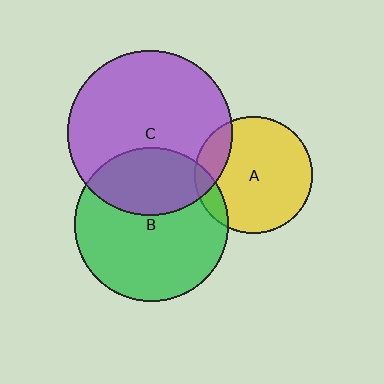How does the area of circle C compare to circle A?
Approximately 2.0 times.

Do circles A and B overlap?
Yes.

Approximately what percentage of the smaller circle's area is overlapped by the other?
Approximately 10%.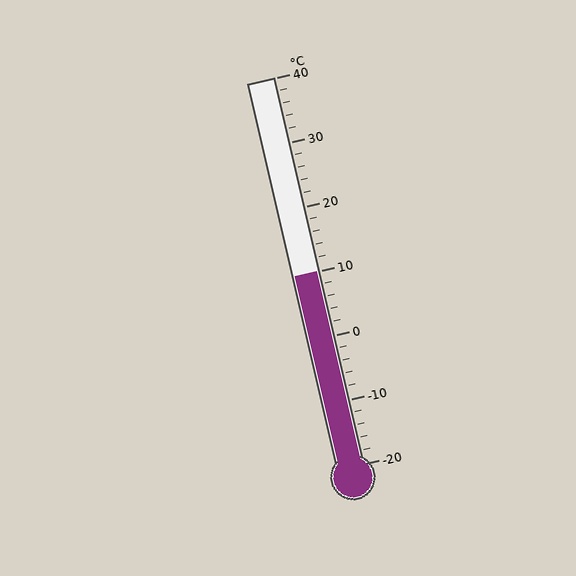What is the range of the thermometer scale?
The thermometer scale ranges from -20°C to 40°C.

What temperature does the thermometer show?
The thermometer shows approximately 10°C.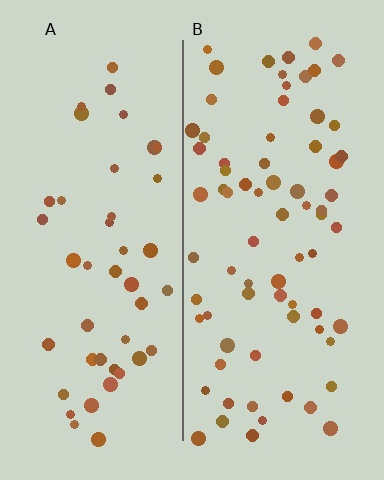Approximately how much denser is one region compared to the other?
Approximately 1.6× — region B over region A.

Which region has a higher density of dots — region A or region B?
B (the right).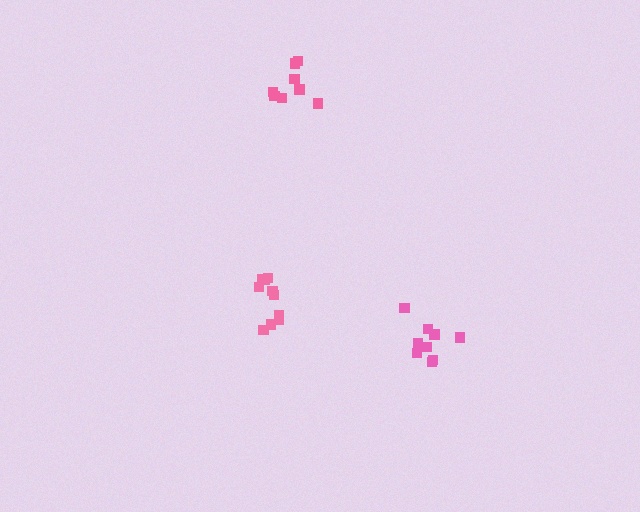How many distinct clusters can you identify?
There are 3 distinct clusters.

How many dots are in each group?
Group 1: 9 dots, Group 2: 10 dots, Group 3: 8 dots (27 total).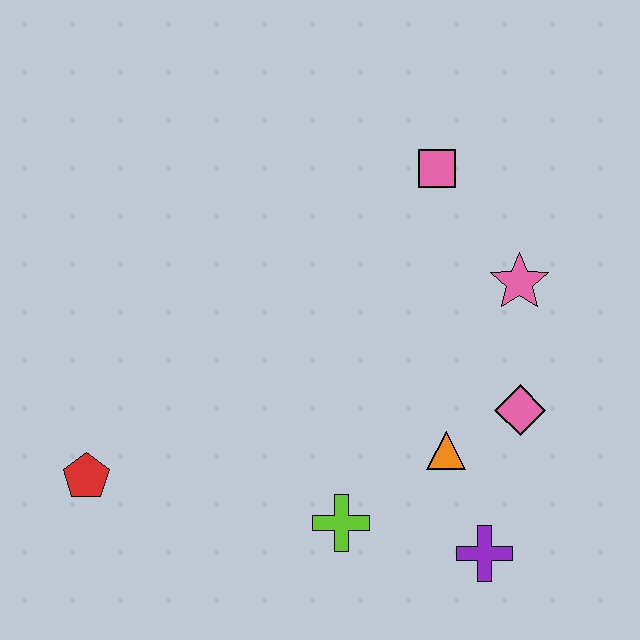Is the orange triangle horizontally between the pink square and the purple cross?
Yes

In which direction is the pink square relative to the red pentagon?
The pink square is to the right of the red pentagon.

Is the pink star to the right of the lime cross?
Yes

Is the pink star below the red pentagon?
No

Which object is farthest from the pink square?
The red pentagon is farthest from the pink square.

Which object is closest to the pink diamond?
The orange triangle is closest to the pink diamond.